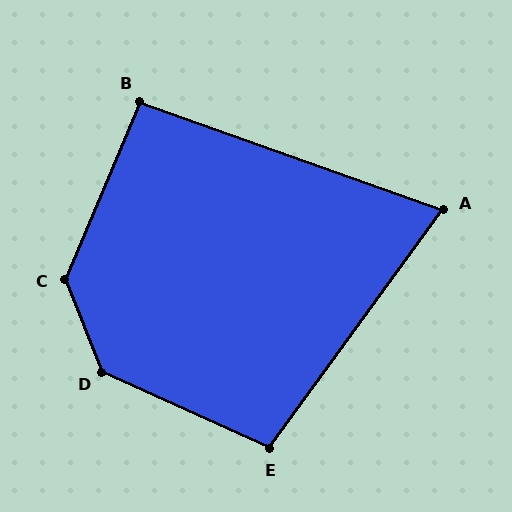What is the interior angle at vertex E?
Approximately 102 degrees (obtuse).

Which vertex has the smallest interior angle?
A, at approximately 73 degrees.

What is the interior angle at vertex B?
Approximately 94 degrees (approximately right).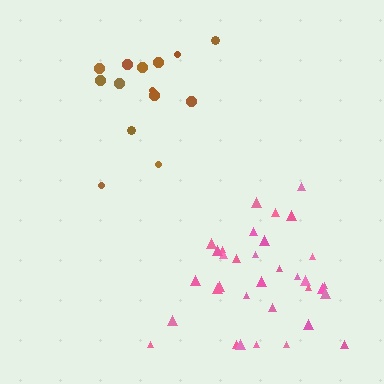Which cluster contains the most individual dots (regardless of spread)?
Pink (34).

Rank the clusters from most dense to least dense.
brown, pink.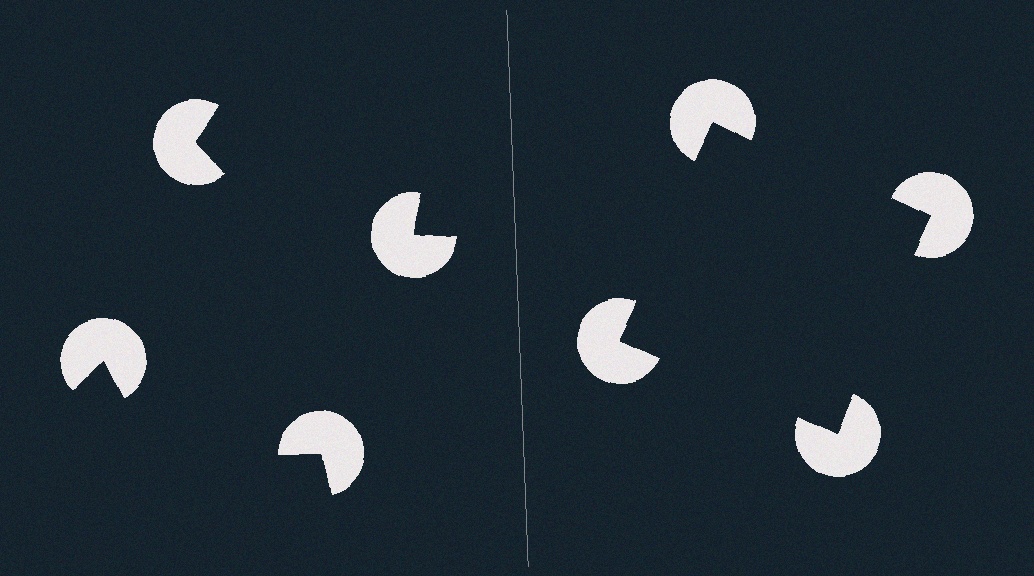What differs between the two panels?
The pac-man discs are positioned identically on both sides; only the wedge orientations differ. On the right they align to a square; on the left they are misaligned.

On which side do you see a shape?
An illusory square appears on the right side. On the left side the wedge cuts are rotated, so no coherent shape forms.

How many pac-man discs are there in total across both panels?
8 — 4 on each side.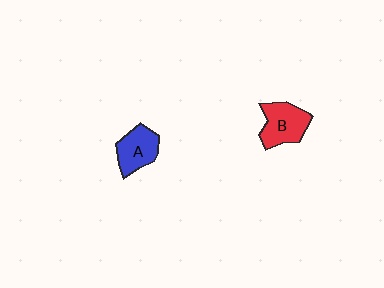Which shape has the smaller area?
Shape A (blue).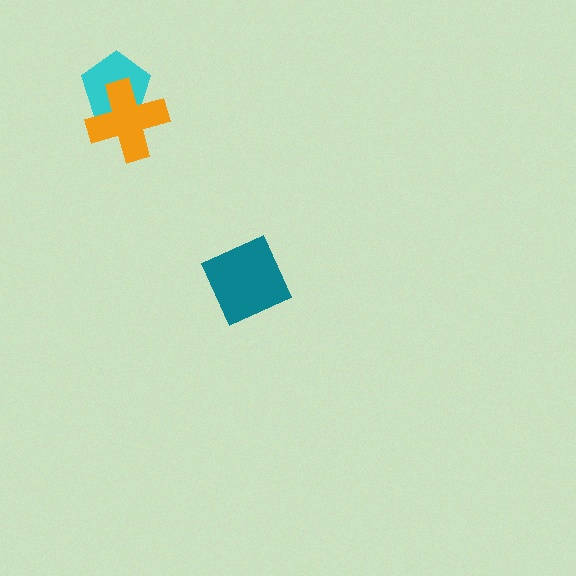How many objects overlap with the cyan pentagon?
1 object overlaps with the cyan pentagon.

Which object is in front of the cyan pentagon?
The orange cross is in front of the cyan pentagon.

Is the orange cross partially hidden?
No, no other shape covers it.